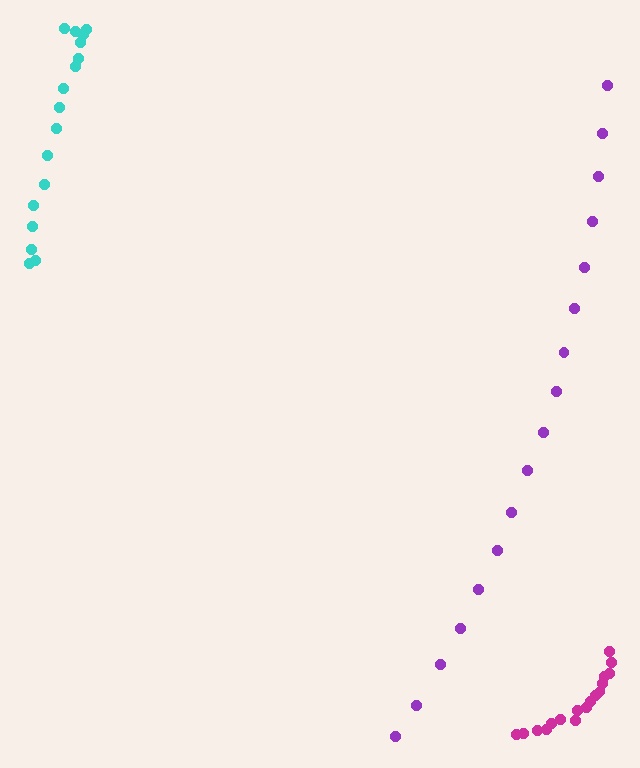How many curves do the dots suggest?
There are 3 distinct paths.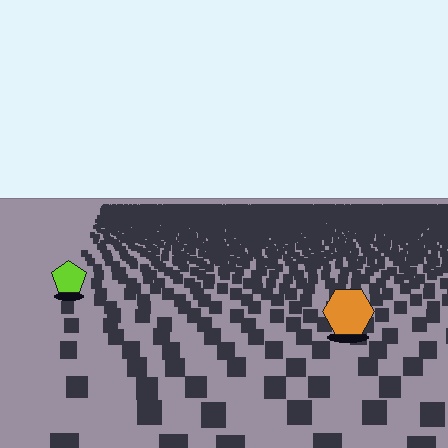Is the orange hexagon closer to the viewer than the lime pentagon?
Yes. The orange hexagon is closer — you can tell from the texture gradient: the ground texture is coarser near it.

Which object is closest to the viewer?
The orange hexagon is closest. The texture marks near it are larger and more spread out.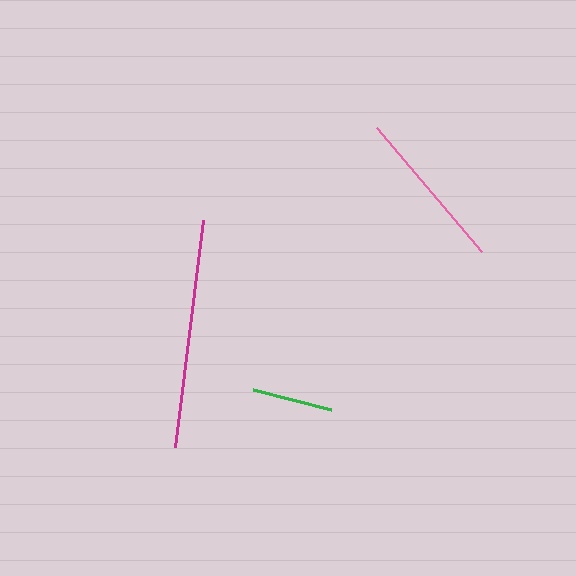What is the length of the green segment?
The green segment is approximately 80 pixels long.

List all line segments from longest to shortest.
From longest to shortest: magenta, pink, green.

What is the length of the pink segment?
The pink segment is approximately 162 pixels long.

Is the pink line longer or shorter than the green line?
The pink line is longer than the green line.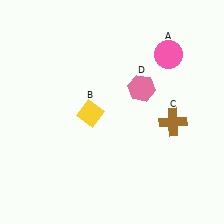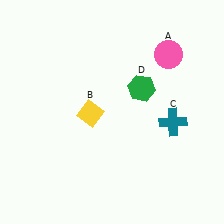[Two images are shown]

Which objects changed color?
C changed from brown to teal. D changed from pink to green.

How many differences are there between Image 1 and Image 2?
There are 2 differences between the two images.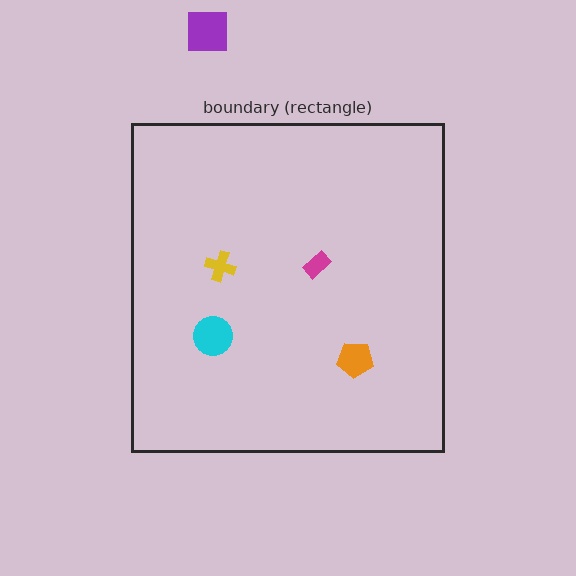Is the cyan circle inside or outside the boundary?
Inside.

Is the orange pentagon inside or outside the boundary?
Inside.